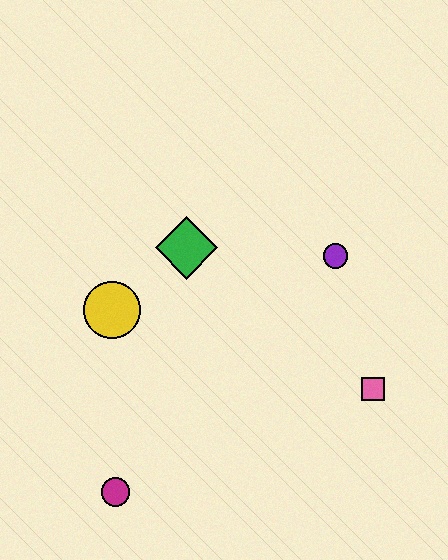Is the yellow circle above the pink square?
Yes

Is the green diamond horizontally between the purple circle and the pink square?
No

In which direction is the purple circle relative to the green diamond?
The purple circle is to the right of the green diamond.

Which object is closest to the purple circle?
The pink square is closest to the purple circle.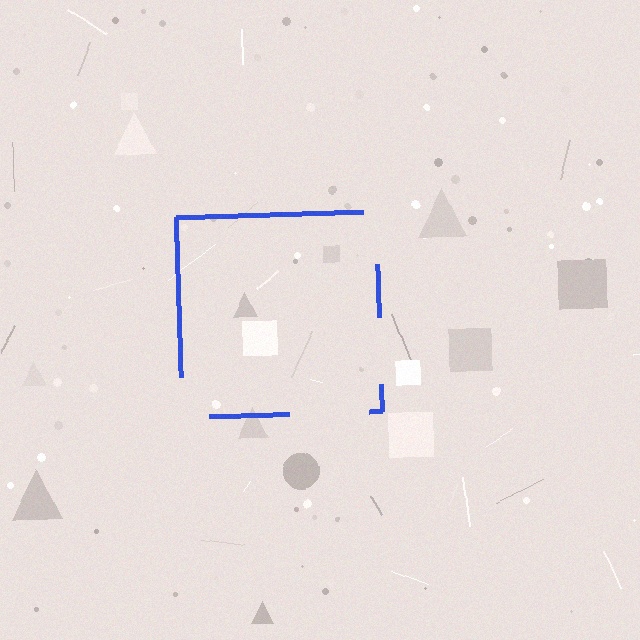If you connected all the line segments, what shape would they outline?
They would outline a square.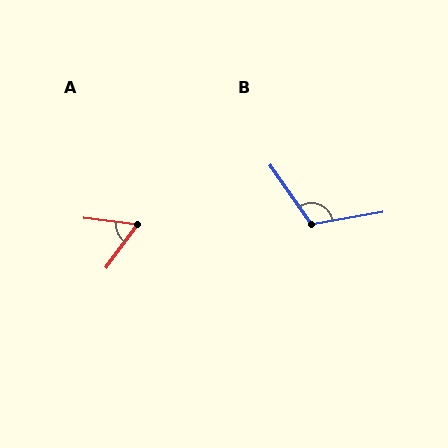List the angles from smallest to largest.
A (60°), B (115°).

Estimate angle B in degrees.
Approximately 115 degrees.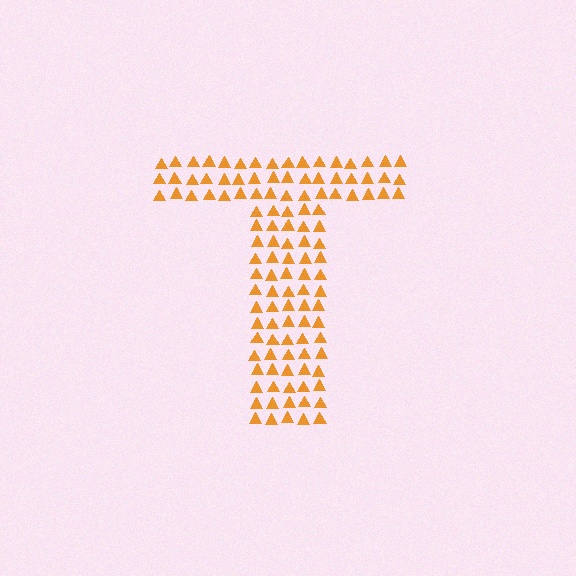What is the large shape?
The large shape is the letter T.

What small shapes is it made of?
It is made of small triangles.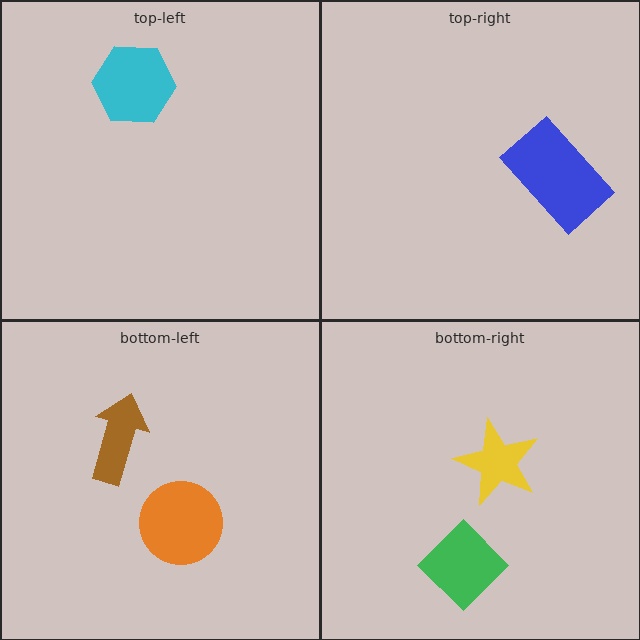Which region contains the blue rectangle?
The top-right region.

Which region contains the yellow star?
The bottom-right region.